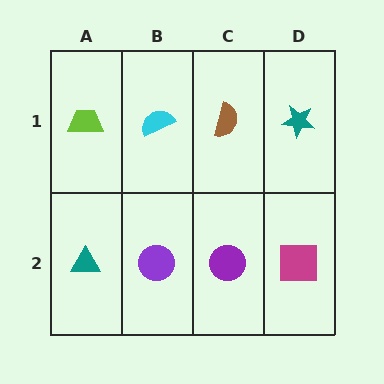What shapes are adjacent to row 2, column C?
A brown semicircle (row 1, column C), a purple circle (row 2, column B), a magenta square (row 2, column D).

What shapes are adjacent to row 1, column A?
A teal triangle (row 2, column A), a cyan semicircle (row 1, column B).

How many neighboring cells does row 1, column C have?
3.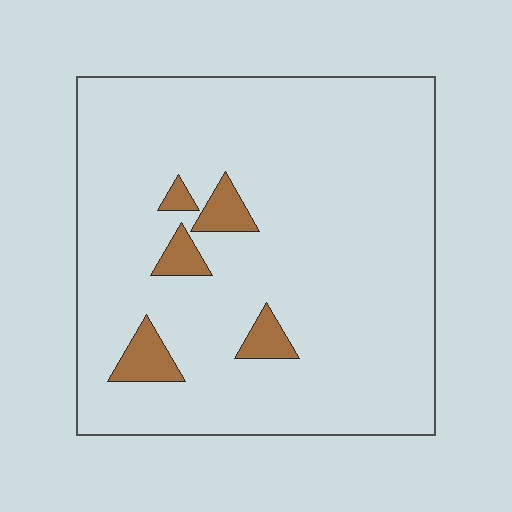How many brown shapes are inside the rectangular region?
5.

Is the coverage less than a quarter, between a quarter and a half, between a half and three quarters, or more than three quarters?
Less than a quarter.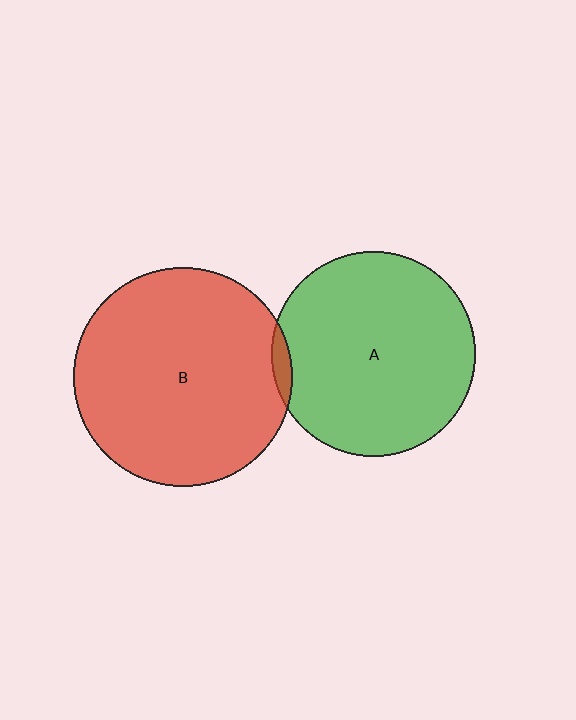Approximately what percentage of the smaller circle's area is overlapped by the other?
Approximately 5%.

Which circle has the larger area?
Circle B (red).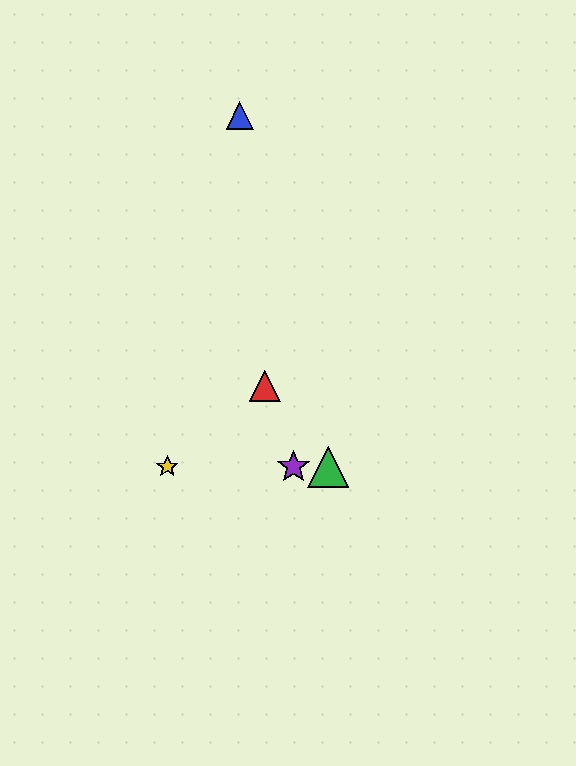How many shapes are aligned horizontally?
3 shapes (the green triangle, the yellow star, the purple star) are aligned horizontally.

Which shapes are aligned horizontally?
The green triangle, the yellow star, the purple star are aligned horizontally.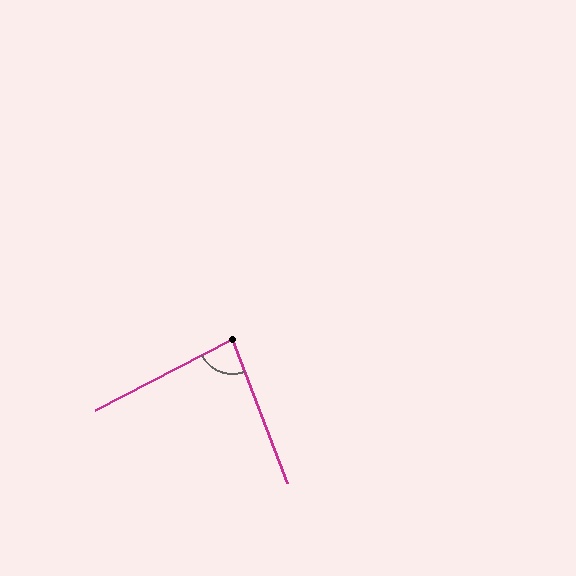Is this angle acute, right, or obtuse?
It is acute.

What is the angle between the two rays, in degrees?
Approximately 84 degrees.